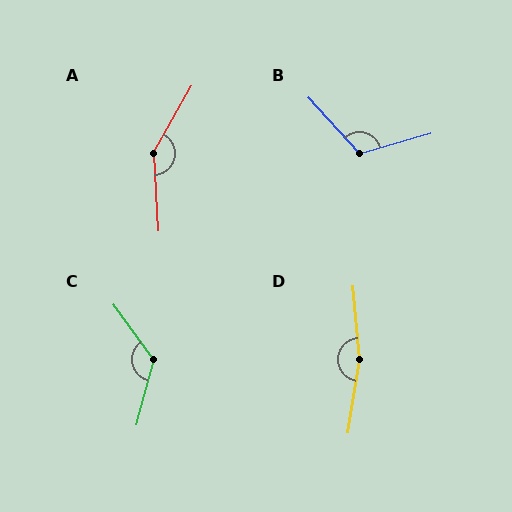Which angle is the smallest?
B, at approximately 116 degrees.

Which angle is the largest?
D, at approximately 166 degrees.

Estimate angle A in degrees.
Approximately 147 degrees.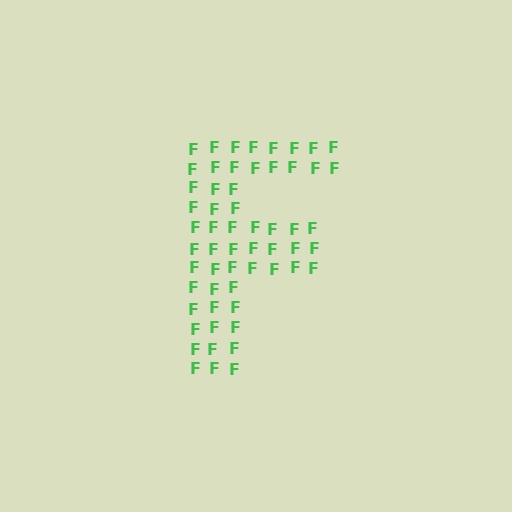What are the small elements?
The small elements are letter F's.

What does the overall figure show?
The overall figure shows the letter F.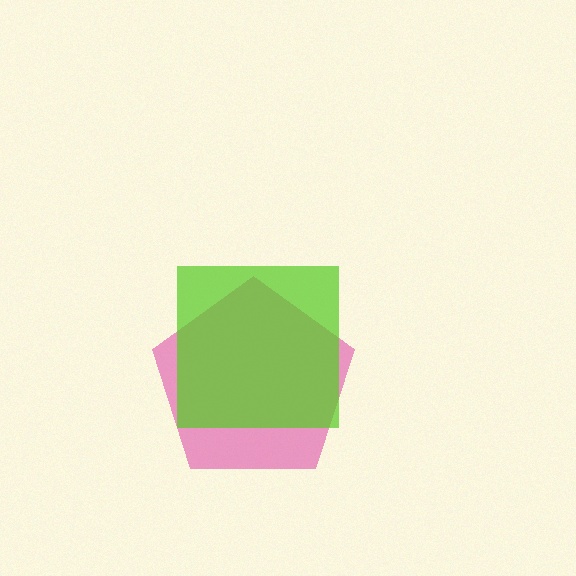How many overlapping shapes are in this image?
There are 2 overlapping shapes in the image.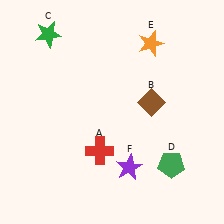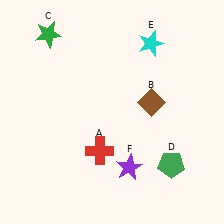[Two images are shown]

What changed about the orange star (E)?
In Image 1, E is orange. In Image 2, it changed to cyan.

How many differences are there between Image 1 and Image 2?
There is 1 difference between the two images.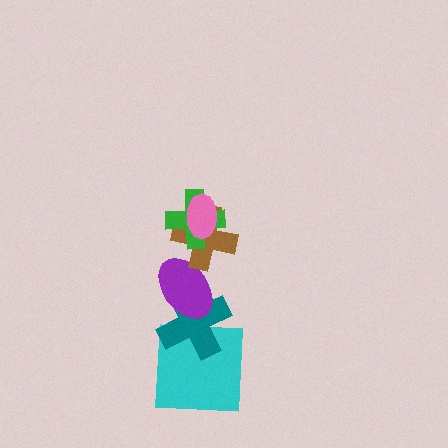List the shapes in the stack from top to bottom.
From top to bottom: the pink ellipse, the green cross, the brown cross, the purple ellipse, the teal cross, the cyan square.